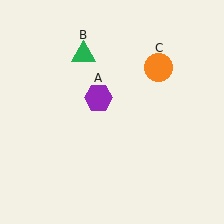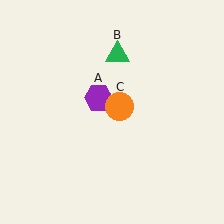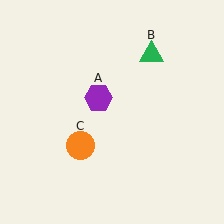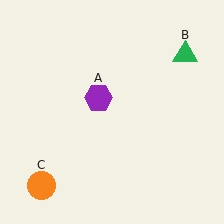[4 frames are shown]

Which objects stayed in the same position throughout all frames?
Purple hexagon (object A) remained stationary.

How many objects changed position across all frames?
2 objects changed position: green triangle (object B), orange circle (object C).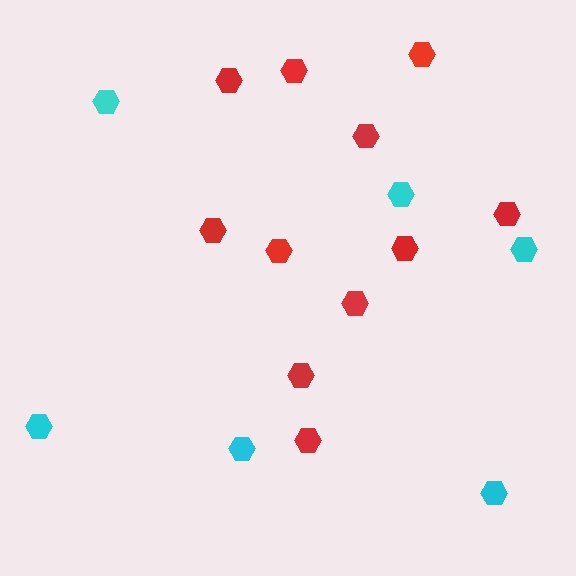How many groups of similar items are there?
There are 2 groups: one group of cyan hexagons (6) and one group of red hexagons (11).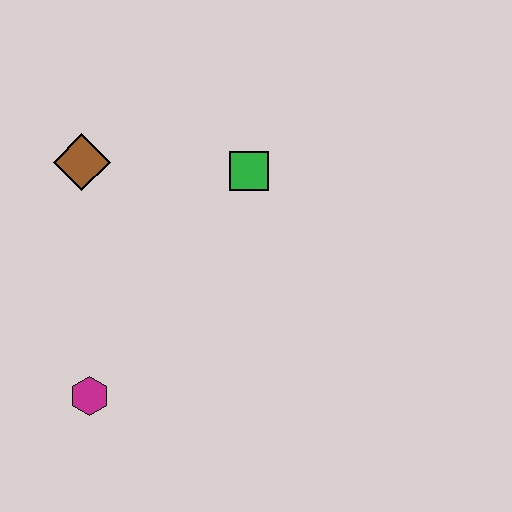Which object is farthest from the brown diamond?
The magenta hexagon is farthest from the brown diamond.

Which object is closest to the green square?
The brown diamond is closest to the green square.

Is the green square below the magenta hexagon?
No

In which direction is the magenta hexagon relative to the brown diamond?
The magenta hexagon is below the brown diamond.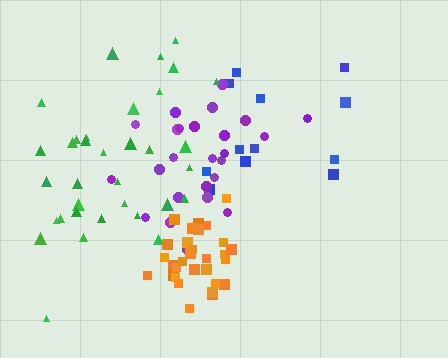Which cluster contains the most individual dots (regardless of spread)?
Green (35).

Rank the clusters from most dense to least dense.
orange, purple, green, blue.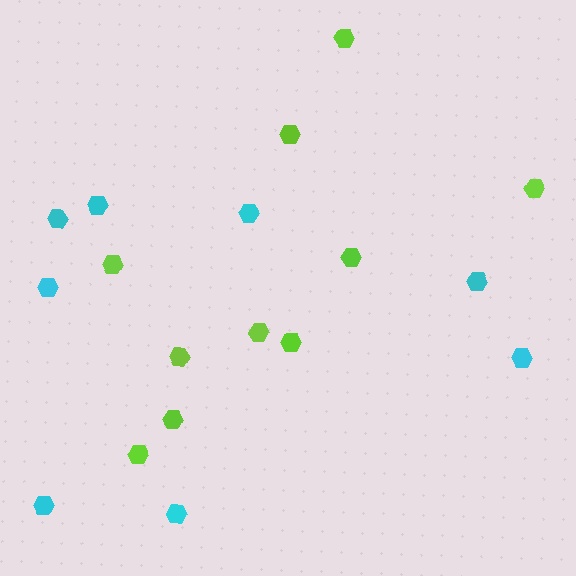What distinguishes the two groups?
There are 2 groups: one group of cyan hexagons (8) and one group of lime hexagons (10).